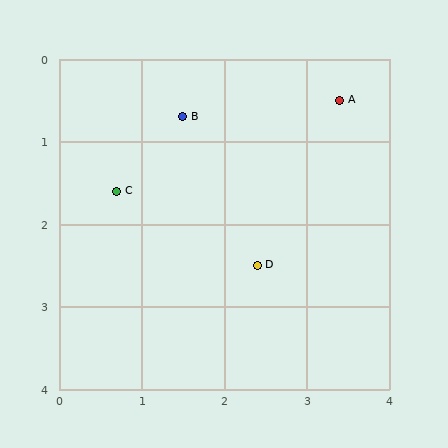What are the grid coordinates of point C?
Point C is at approximately (0.7, 1.6).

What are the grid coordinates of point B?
Point B is at approximately (1.5, 0.7).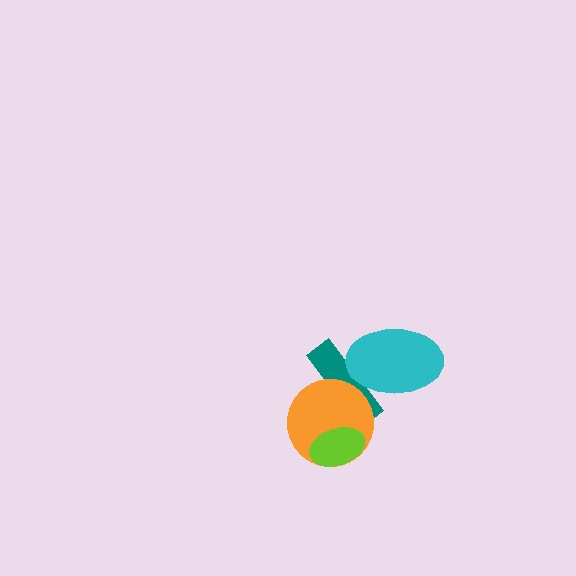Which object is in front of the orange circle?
The lime ellipse is in front of the orange circle.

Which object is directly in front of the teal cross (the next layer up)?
The orange circle is directly in front of the teal cross.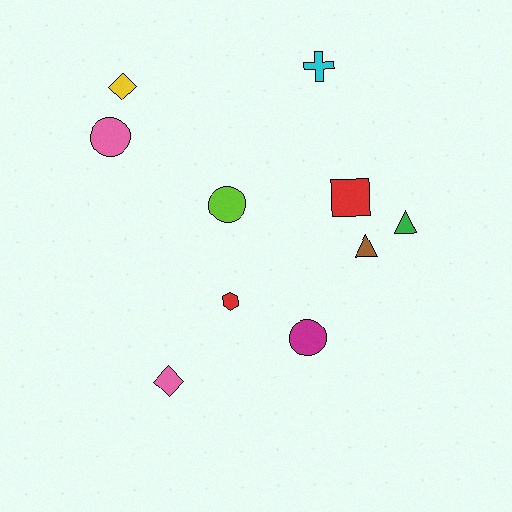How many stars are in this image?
There are no stars.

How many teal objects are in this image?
There are no teal objects.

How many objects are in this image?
There are 10 objects.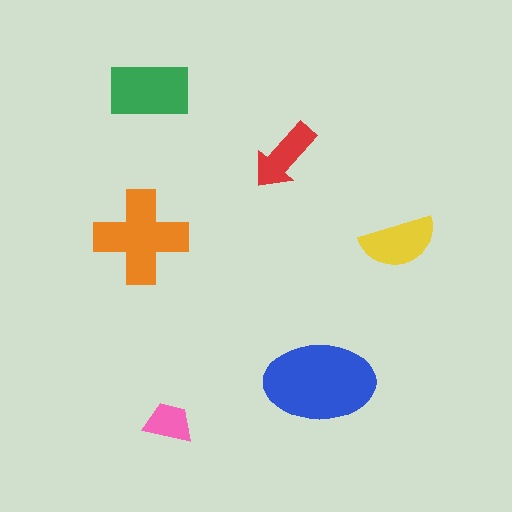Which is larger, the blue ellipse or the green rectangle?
The blue ellipse.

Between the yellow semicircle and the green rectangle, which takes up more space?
The green rectangle.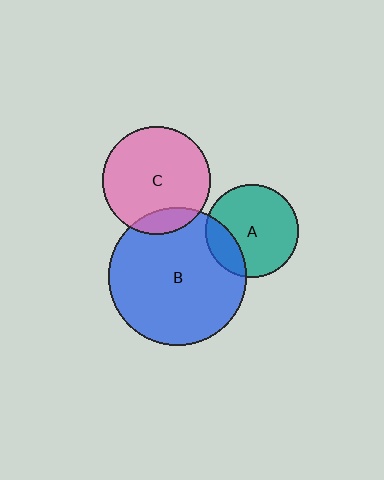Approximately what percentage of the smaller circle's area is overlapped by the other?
Approximately 20%.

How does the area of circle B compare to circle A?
Approximately 2.2 times.